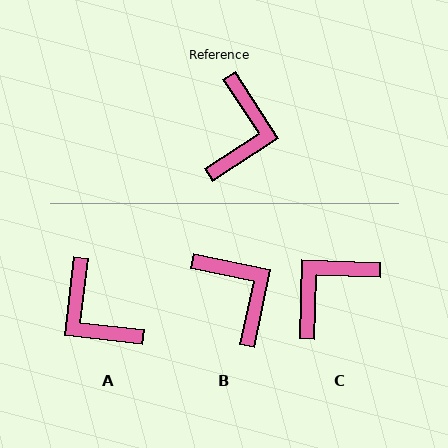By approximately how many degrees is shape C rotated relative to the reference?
Approximately 145 degrees counter-clockwise.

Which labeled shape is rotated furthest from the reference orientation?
C, about 145 degrees away.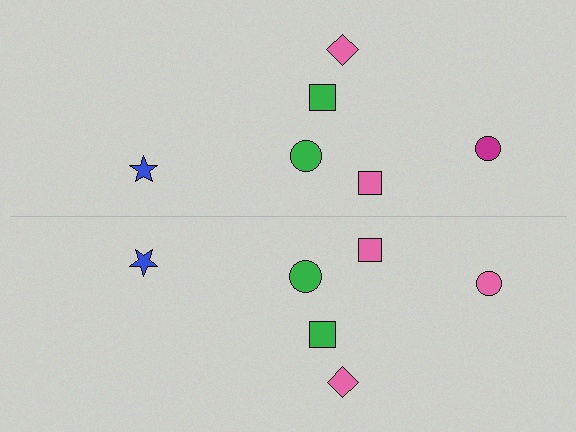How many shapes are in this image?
There are 12 shapes in this image.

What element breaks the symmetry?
The pink circle on the bottom side breaks the symmetry — its mirror counterpart is magenta.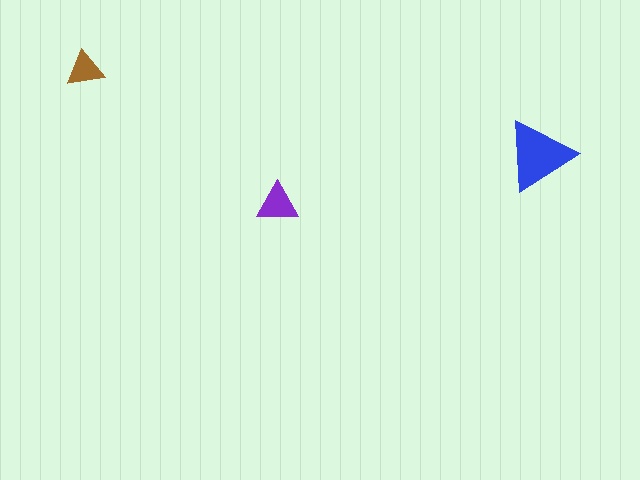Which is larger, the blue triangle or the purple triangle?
The blue one.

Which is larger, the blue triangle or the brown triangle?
The blue one.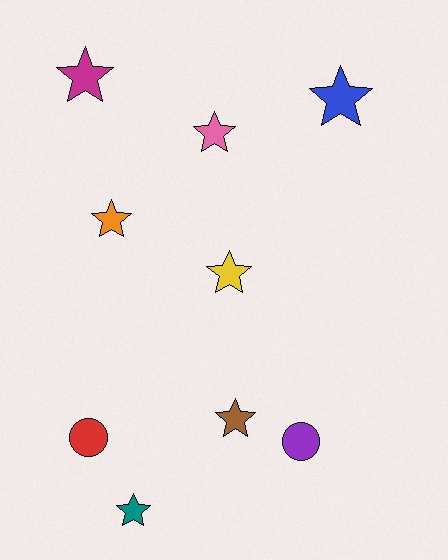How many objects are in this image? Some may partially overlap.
There are 9 objects.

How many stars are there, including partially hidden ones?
There are 7 stars.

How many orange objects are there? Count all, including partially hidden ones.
There is 1 orange object.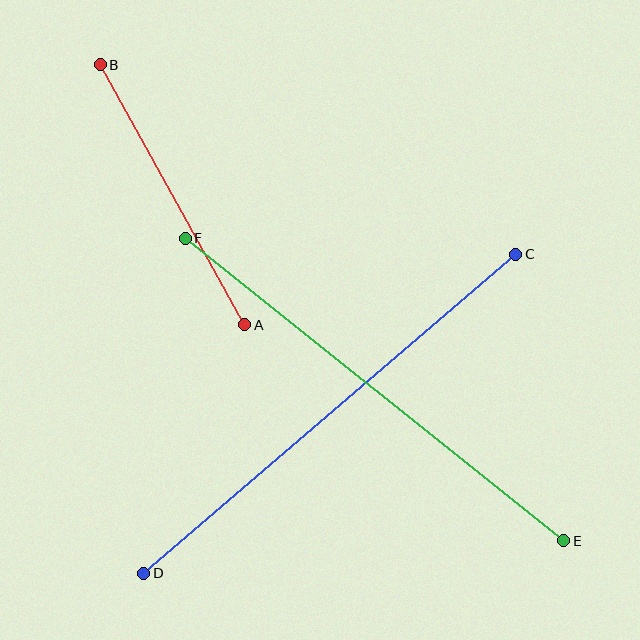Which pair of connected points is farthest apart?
Points C and D are farthest apart.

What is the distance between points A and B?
The distance is approximately 297 pixels.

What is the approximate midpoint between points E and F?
The midpoint is at approximately (375, 389) pixels.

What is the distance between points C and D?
The distance is approximately 490 pixels.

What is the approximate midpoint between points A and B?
The midpoint is at approximately (172, 195) pixels.